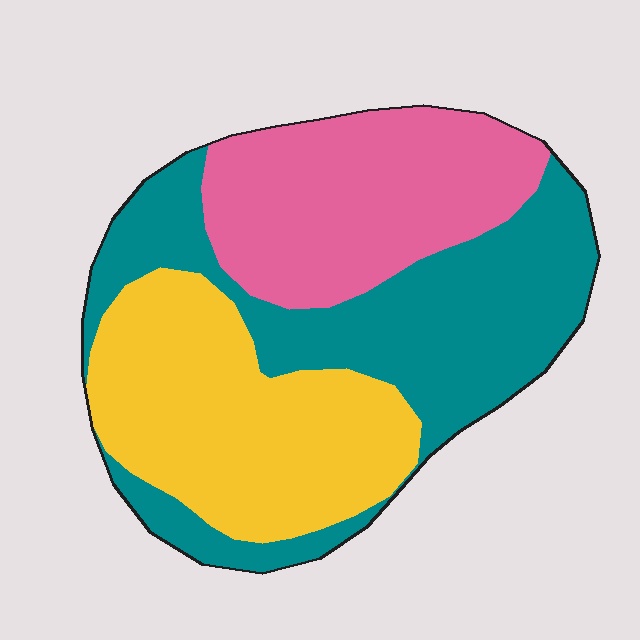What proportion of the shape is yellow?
Yellow covers about 35% of the shape.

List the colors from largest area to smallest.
From largest to smallest: teal, yellow, pink.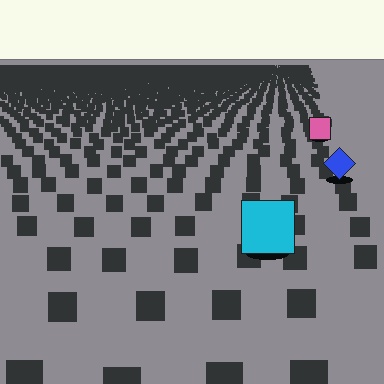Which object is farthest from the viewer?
The pink square is farthest from the viewer. It appears smaller and the ground texture around it is denser.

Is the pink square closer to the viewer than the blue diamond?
No. The blue diamond is closer — you can tell from the texture gradient: the ground texture is coarser near it.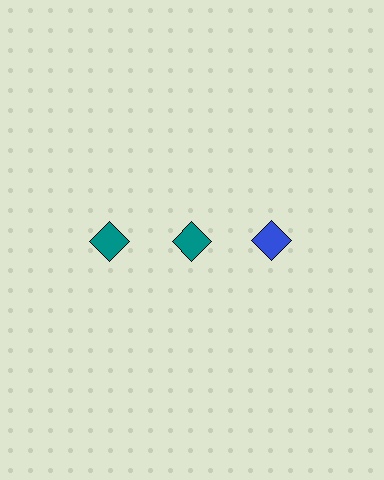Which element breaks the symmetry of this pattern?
The blue diamond in the top row, center column breaks the symmetry. All other shapes are teal diamonds.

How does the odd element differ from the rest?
It has a different color: blue instead of teal.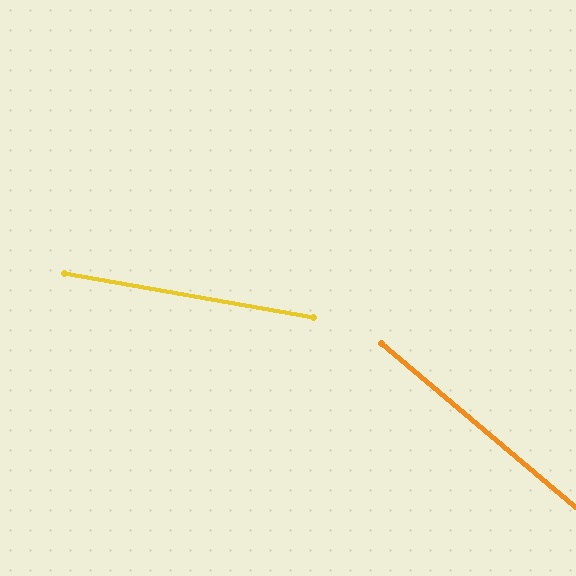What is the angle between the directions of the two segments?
Approximately 30 degrees.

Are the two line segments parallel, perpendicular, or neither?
Neither parallel nor perpendicular — they differ by about 30°.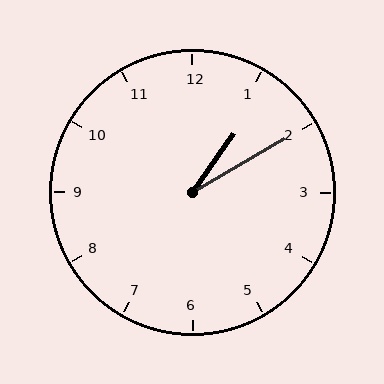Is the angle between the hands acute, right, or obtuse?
It is acute.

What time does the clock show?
1:10.